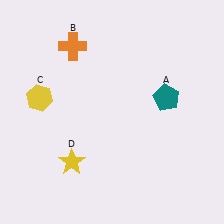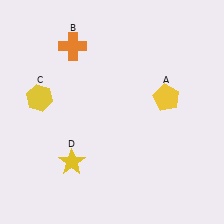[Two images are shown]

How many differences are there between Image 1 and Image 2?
There is 1 difference between the two images.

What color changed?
The pentagon (A) changed from teal in Image 1 to yellow in Image 2.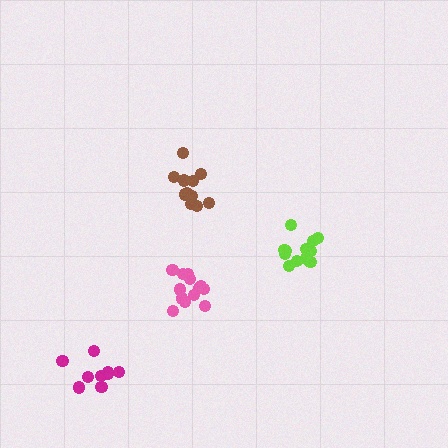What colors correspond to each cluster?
The clusters are colored: brown, lime, magenta, pink.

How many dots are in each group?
Group 1: 12 dots, Group 2: 12 dots, Group 3: 9 dots, Group 4: 13 dots (46 total).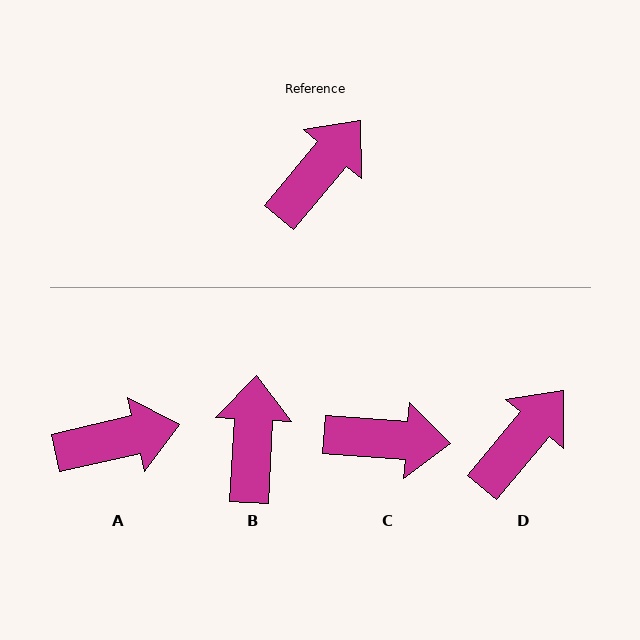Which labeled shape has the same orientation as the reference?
D.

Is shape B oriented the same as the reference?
No, it is off by about 37 degrees.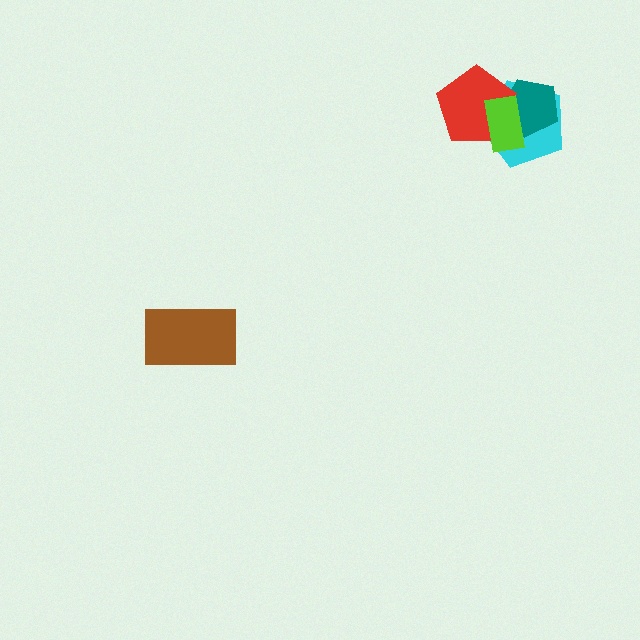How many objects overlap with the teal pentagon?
3 objects overlap with the teal pentagon.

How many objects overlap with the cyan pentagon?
3 objects overlap with the cyan pentagon.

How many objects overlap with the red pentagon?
3 objects overlap with the red pentagon.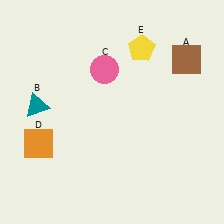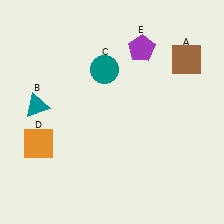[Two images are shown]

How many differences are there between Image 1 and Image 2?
There are 2 differences between the two images.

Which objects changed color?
C changed from pink to teal. E changed from yellow to purple.